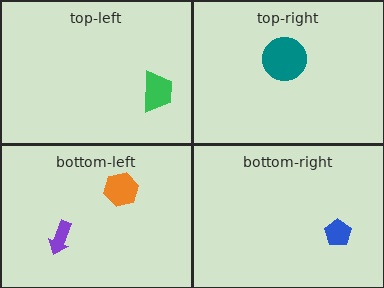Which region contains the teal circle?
The top-right region.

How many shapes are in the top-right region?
1.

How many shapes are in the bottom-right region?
1.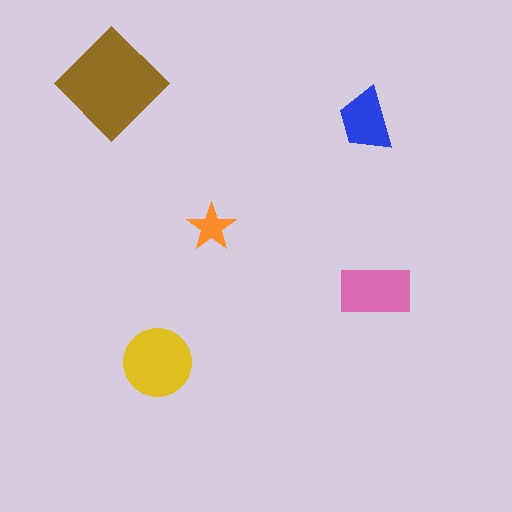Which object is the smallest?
The orange star.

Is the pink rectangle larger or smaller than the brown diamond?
Smaller.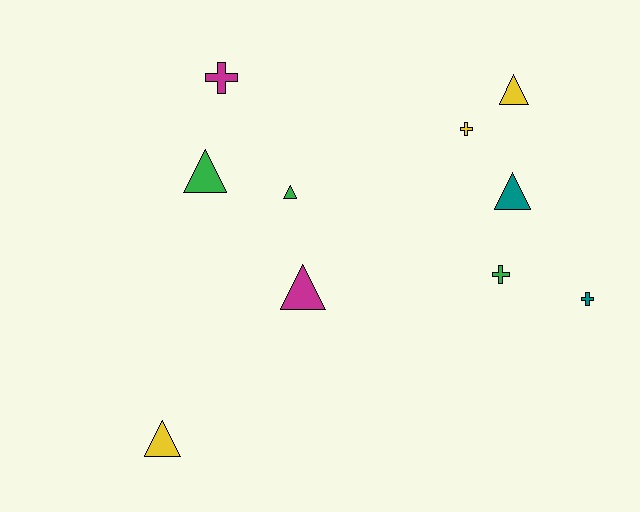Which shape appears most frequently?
Triangle, with 6 objects.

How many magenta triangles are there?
There is 1 magenta triangle.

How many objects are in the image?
There are 10 objects.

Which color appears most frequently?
Green, with 3 objects.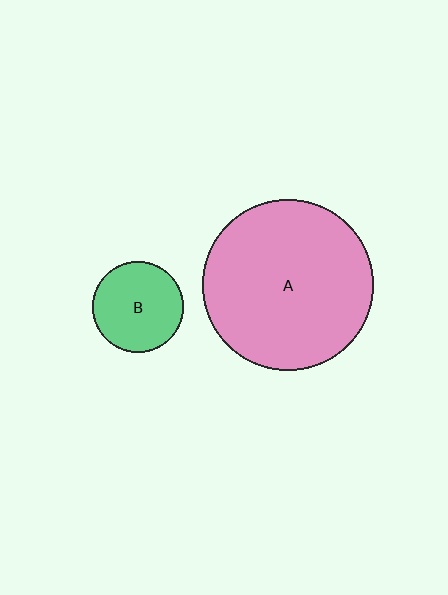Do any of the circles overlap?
No, none of the circles overlap.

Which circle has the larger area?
Circle A (pink).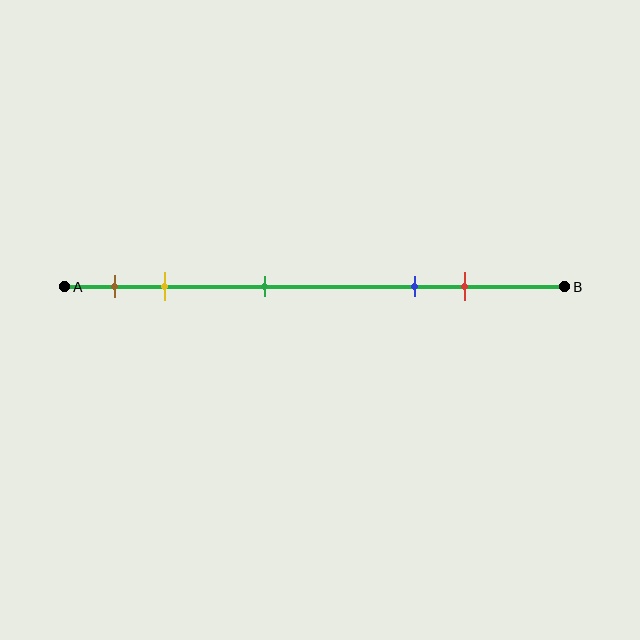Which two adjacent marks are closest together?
The brown and yellow marks are the closest adjacent pair.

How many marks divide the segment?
There are 5 marks dividing the segment.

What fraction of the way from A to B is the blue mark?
The blue mark is approximately 70% (0.7) of the way from A to B.